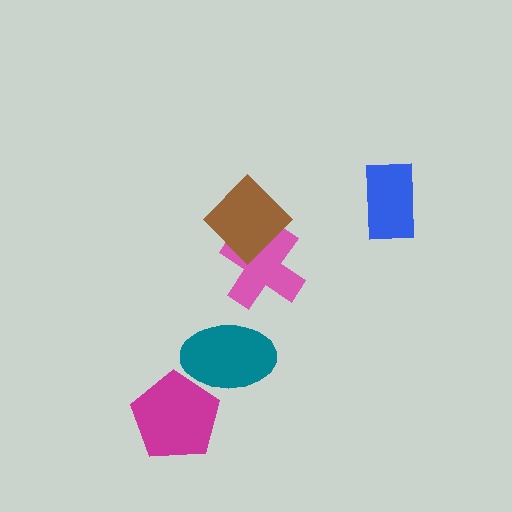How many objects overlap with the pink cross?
1 object overlaps with the pink cross.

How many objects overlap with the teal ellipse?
1 object overlaps with the teal ellipse.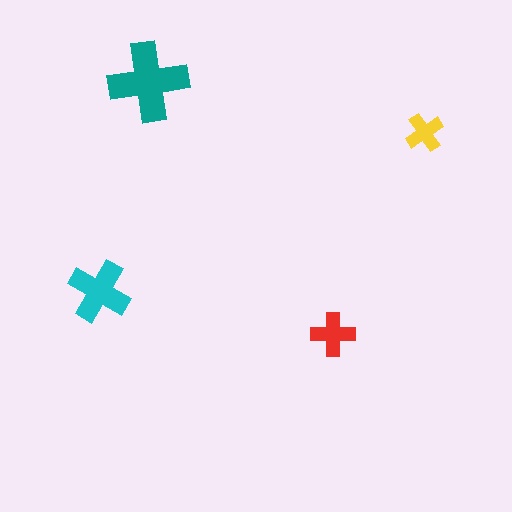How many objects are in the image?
There are 4 objects in the image.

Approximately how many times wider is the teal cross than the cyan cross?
About 1.5 times wider.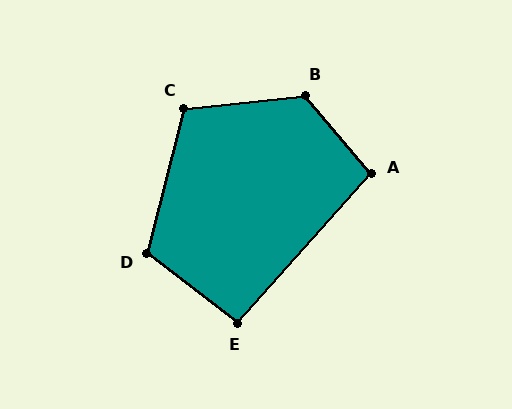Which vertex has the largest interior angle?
B, at approximately 124 degrees.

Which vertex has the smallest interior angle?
E, at approximately 95 degrees.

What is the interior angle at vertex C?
Approximately 111 degrees (obtuse).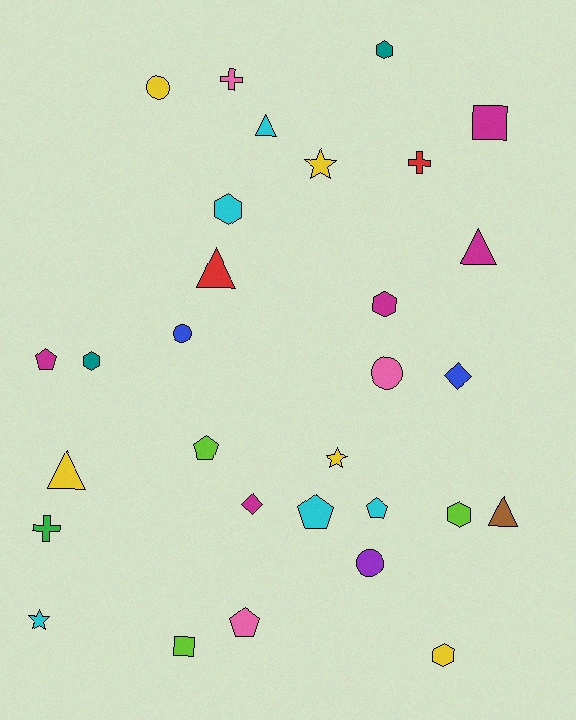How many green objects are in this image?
There is 1 green object.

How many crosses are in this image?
There are 3 crosses.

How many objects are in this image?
There are 30 objects.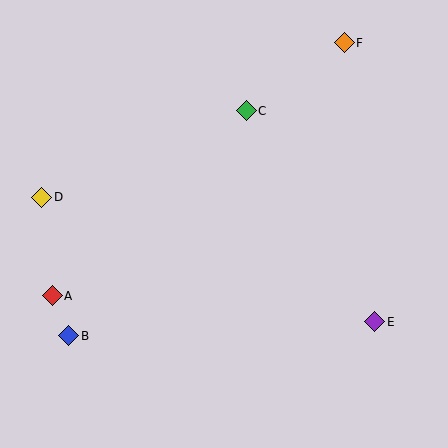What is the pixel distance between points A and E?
The distance between A and E is 324 pixels.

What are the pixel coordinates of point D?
Point D is at (42, 197).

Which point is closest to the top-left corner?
Point D is closest to the top-left corner.